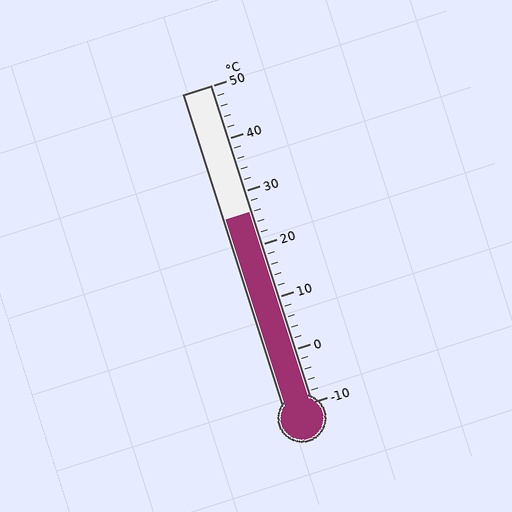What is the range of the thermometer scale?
The thermometer scale ranges from -10°C to 50°C.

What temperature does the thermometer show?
The thermometer shows approximately 26°C.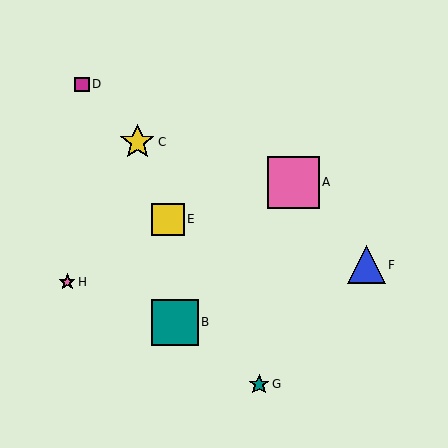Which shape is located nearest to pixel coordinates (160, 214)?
The yellow square (labeled E) at (168, 219) is nearest to that location.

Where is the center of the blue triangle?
The center of the blue triangle is at (366, 265).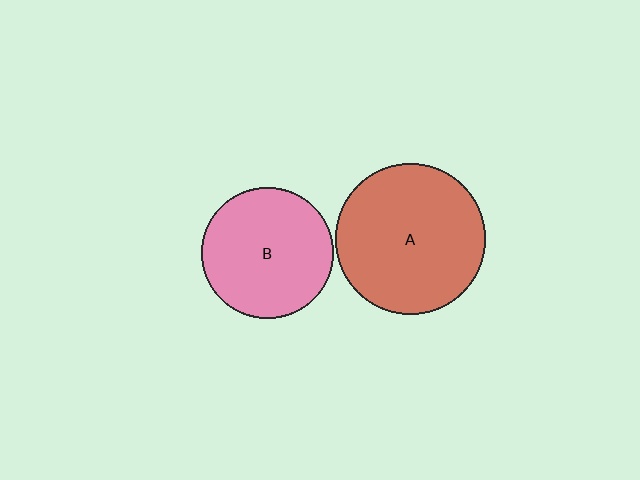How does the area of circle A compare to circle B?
Approximately 1.3 times.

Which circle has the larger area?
Circle A (red).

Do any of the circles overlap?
No, none of the circles overlap.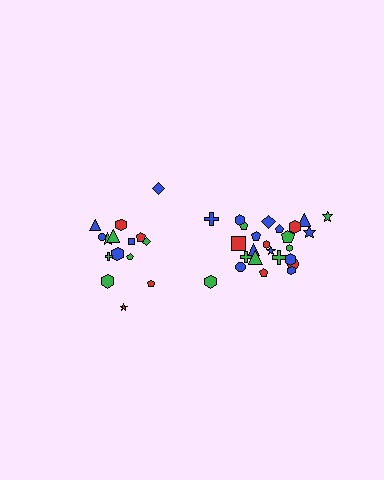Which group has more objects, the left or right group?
The right group.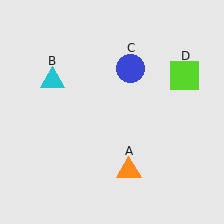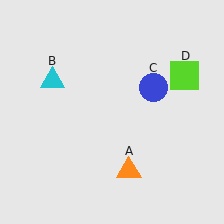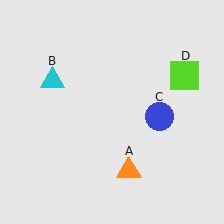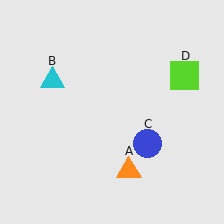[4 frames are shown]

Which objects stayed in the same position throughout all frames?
Orange triangle (object A) and cyan triangle (object B) and lime square (object D) remained stationary.